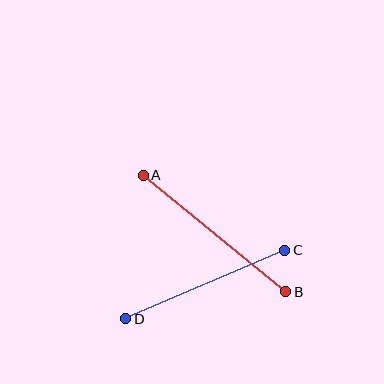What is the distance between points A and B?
The distance is approximately 184 pixels.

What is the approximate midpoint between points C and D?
The midpoint is at approximately (205, 285) pixels.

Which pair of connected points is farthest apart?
Points A and B are farthest apart.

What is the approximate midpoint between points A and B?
The midpoint is at approximately (215, 233) pixels.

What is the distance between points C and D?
The distance is approximately 173 pixels.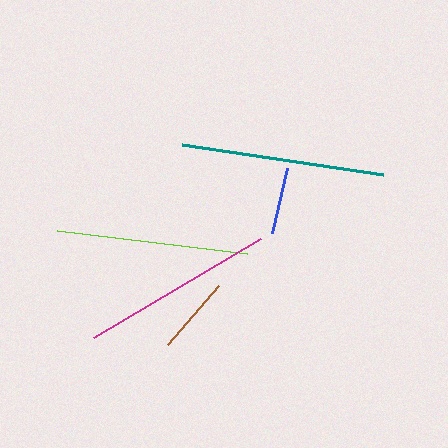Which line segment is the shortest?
The blue line is the shortest at approximately 67 pixels.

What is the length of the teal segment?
The teal segment is approximately 203 pixels long.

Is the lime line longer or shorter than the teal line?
The teal line is longer than the lime line.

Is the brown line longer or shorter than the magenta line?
The magenta line is longer than the brown line.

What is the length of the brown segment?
The brown segment is approximately 78 pixels long.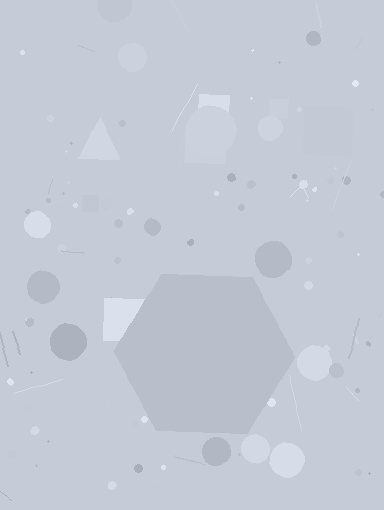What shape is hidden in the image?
A hexagon is hidden in the image.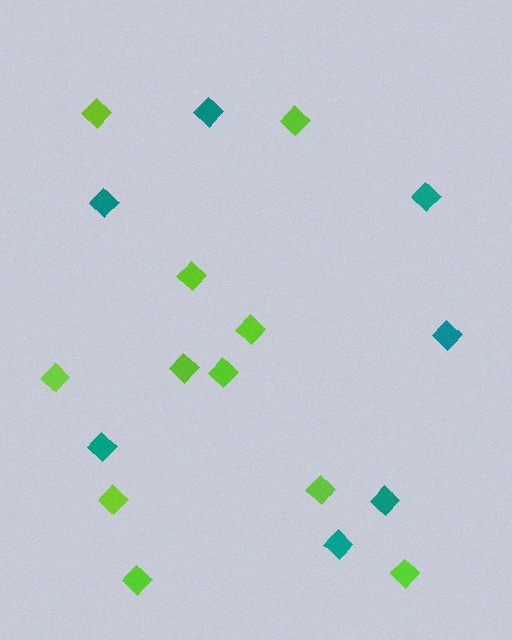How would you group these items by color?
There are 2 groups: one group of lime diamonds (11) and one group of teal diamonds (7).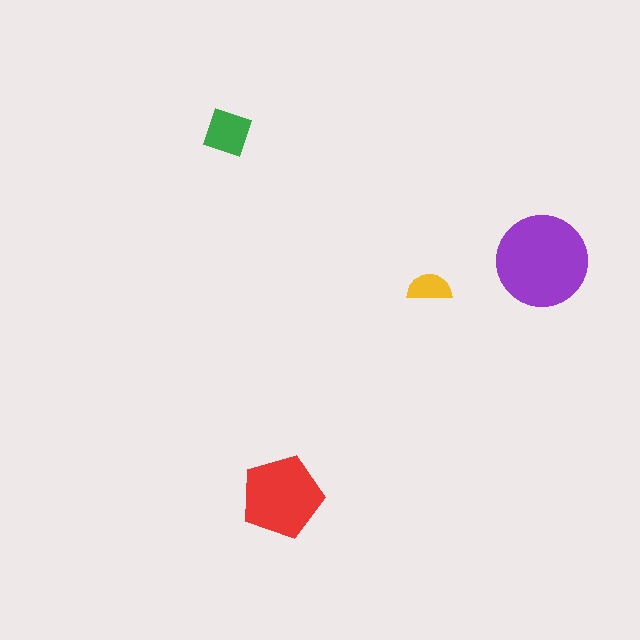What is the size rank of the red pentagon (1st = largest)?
2nd.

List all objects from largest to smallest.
The purple circle, the red pentagon, the green diamond, the yellow semicircle.